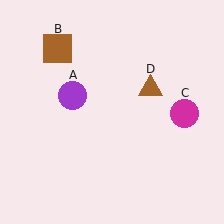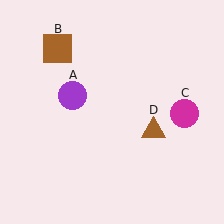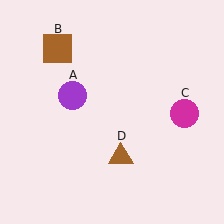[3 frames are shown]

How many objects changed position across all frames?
1 object changed position: brown triangle (object D).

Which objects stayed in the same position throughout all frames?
Purple circle (object A) and brown square (object B) and magenta circle (object C) remained stationary.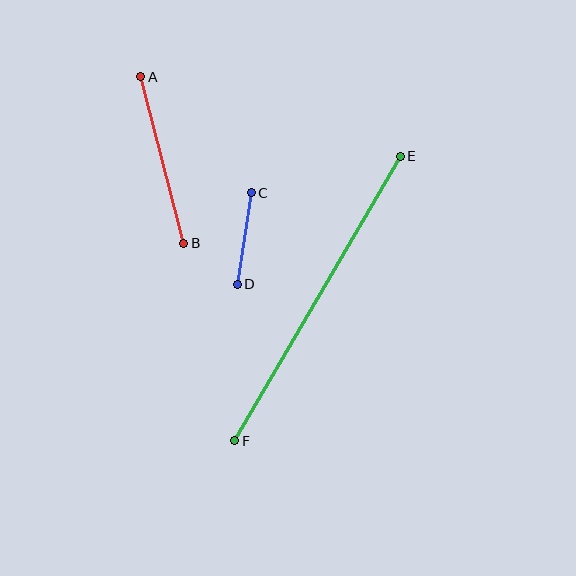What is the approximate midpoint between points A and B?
The midpoint is at approximately (162, 160) pixels.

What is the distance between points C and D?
The distance is approximately 93 pixels.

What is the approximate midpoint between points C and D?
The midpoint is at approximately (244, 238) pixels.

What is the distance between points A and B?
The distance is approximately 172 pixels.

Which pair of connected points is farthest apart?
Points E and F are farthest apart.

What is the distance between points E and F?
The distance is approximately 329 pixels.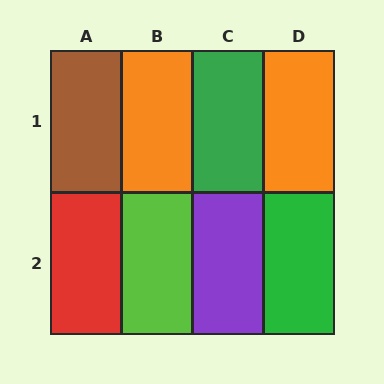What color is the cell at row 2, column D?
Green.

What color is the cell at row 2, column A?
Red.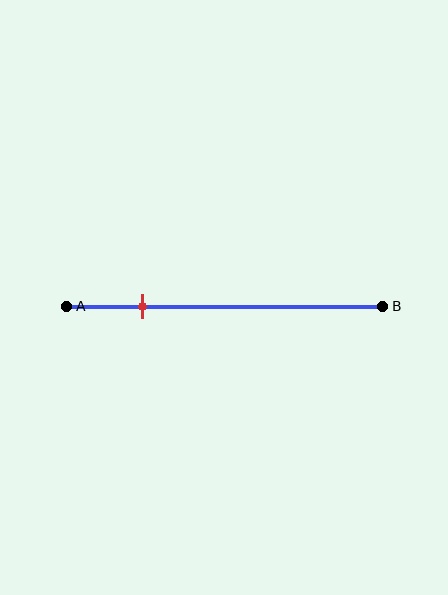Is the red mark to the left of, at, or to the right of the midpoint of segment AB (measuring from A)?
The red mark is to the left of the midpoint of segment AB.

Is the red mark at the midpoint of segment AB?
No, the mark is at about 25% from A, not at the 50% midpoint.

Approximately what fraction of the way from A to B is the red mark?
The red mark is approximately 25% of the way from A to B.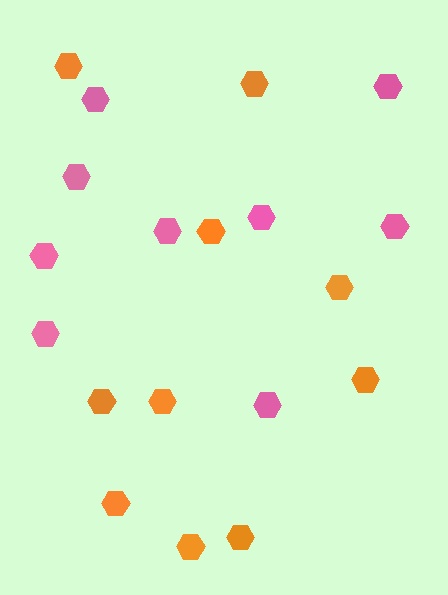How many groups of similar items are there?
There are 2 groups: one group of pink hexagons (9) and one group of orange hexagons (10).